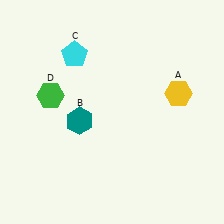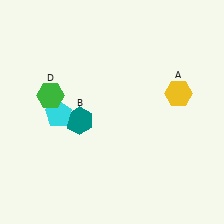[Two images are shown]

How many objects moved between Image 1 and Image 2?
1 object moved between the two images.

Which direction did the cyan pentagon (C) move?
The cyan pentagon (C) moved down.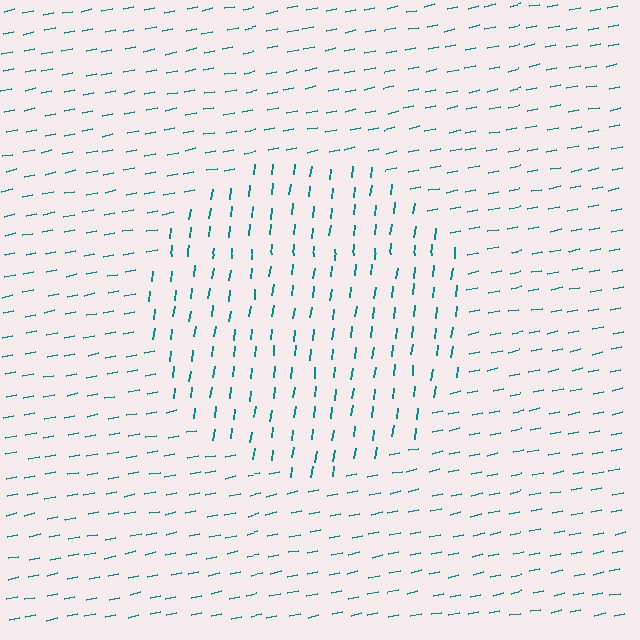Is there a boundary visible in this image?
Yes, there is a texture boundary formed by a change in line orientation.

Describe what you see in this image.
The image is filled with small teal line segments. A circle region in the image has lines oriented differently from the surrounding lines, creating a visible texture boundary.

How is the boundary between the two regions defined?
The boundary is defined purely by a change in line orientation (approximately 71 degrees difference). All lines are the same color and thickness.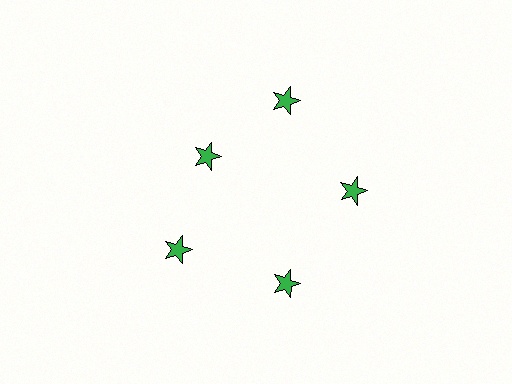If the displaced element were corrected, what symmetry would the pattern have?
It would have 5-fold rotational symmetry — the pattern would map onto itself every 72 degrees.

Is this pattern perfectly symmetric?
No. The 5 green stars are arranged in a ring, but one element near the 10 o'clock position is pulled inward toward the center, breaking the 5-fold rotational symmetry.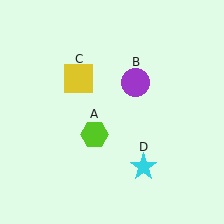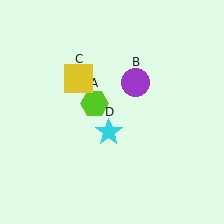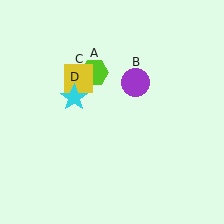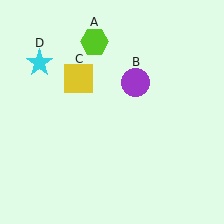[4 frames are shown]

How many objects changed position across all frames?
2 objects changed position: lime hexagon (object A), cyan star (object D).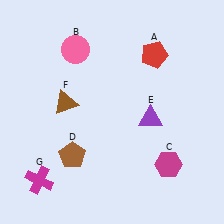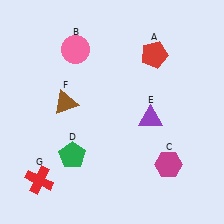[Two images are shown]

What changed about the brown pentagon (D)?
In Image 1, D is brown. In Image 2, it changed to green.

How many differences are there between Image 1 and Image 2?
There are 2 differences between the two images.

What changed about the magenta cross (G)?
In Image 1, G is magenta. In Image 2, it changed to red.